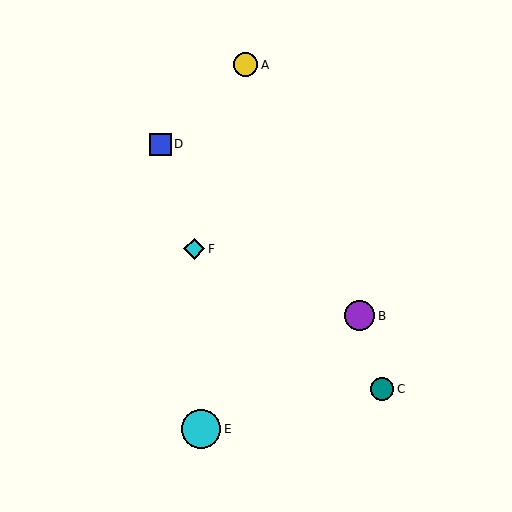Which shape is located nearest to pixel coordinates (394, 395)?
The teal circle (labeled C) at (382, 389) is nearest to that location.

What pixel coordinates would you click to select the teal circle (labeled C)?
Click at (382, 389) to select the teal circle C.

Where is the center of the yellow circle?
The center of the yellow circle is at (246, 65).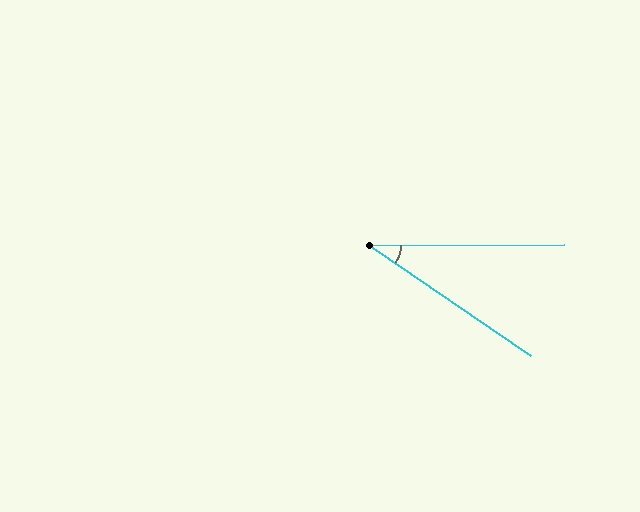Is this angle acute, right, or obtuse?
It is acute.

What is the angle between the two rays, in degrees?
Approximately 35 degrees.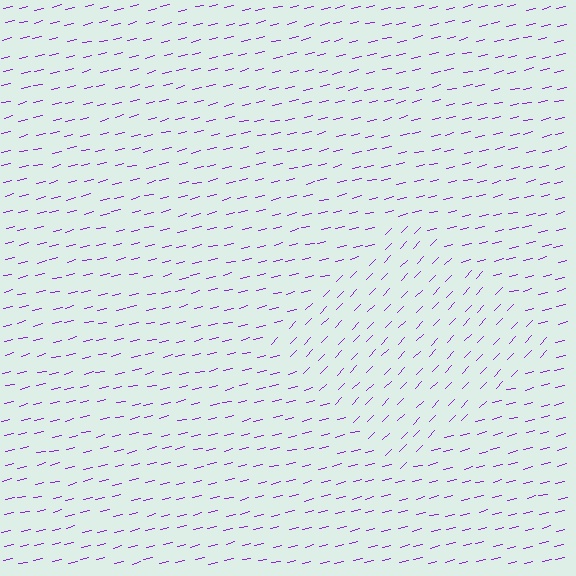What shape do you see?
I see a diamond.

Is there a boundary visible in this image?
Yes, there is a texture boundary formed by a change in line orientation.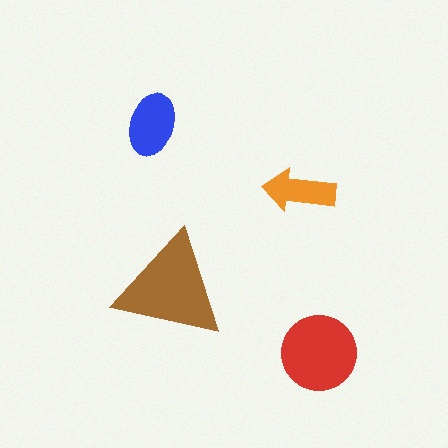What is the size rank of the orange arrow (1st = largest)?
4th.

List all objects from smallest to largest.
The orange arrow, the blue ellipse, the red circle, the brown triangle.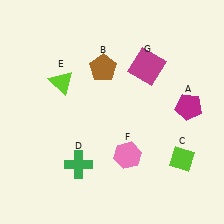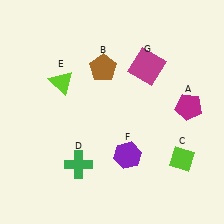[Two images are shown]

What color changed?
The hexagon (F) changed from pink in Image 1 to purple in Image 2.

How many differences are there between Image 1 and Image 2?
There is 1 difference between the two images.